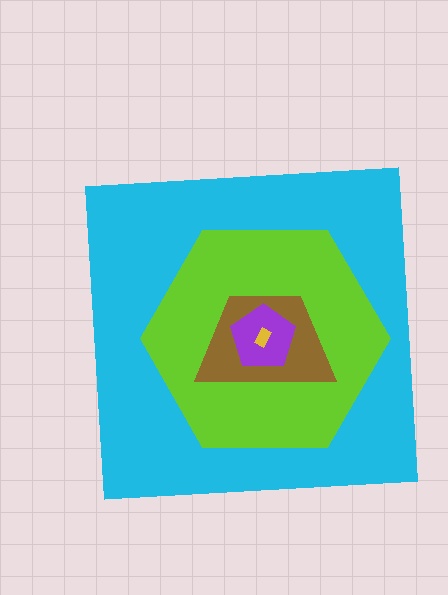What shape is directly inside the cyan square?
The lime hexagon.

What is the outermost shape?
The cyan square.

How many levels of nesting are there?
5.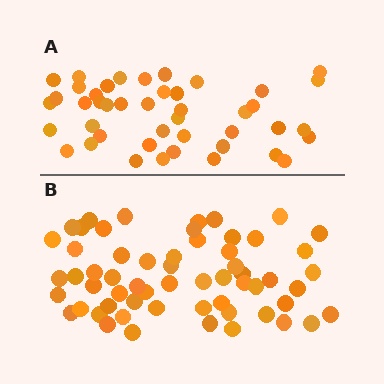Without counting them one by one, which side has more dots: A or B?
Region B (the bottom region) has more dots.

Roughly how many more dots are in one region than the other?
Region B has approximately 15 more dots than region A.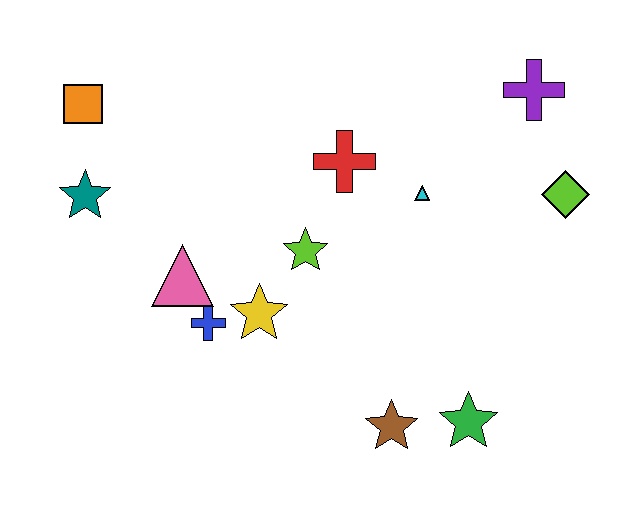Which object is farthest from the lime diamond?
The orange square is farthest from the lime diamond.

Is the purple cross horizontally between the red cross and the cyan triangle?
No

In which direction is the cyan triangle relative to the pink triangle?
The cyan triangle is to the right of the pink triangle.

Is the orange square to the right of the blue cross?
No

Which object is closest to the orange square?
The teal star is closest to the orange square.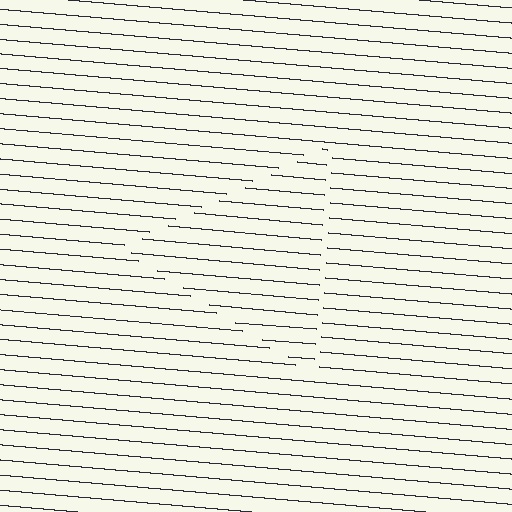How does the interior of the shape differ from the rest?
The interior of the shape contains the same grating, shifted by half a period — the contour is defined by the phase discontinuity where line-ends from the inner and outer gratings abut.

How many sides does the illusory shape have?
3 sides — the line-ends trace a triangle.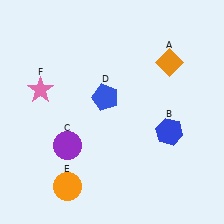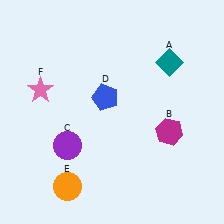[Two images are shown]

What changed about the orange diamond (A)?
In Image 1, A is orange. In Image 2, it changed to teal.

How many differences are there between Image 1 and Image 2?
There are 2 differences between the two images.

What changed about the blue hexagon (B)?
In Image 1, B is blue. In Image 2, it changed to magenta.